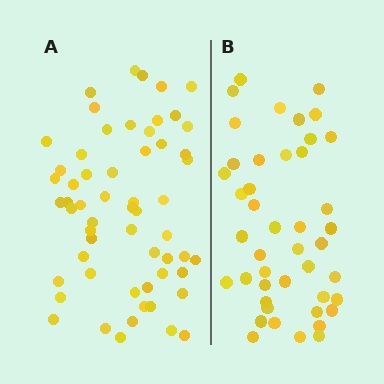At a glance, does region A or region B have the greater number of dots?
Region A (the left region) has more dots.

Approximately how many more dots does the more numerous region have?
Region A has approximately 15 more dots than region B.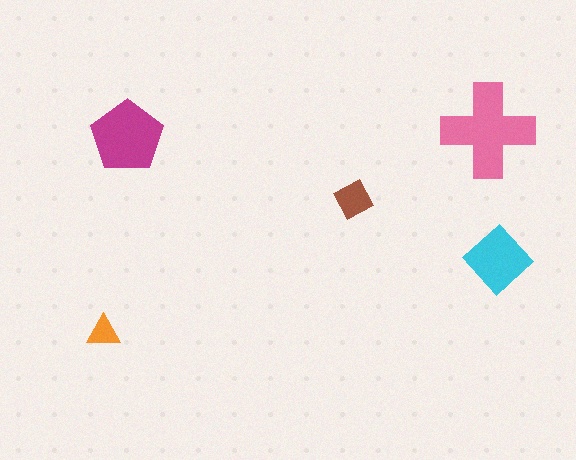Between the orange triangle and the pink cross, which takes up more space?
The pink cross.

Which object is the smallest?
The orange triangle.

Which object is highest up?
The pink cross is topmost.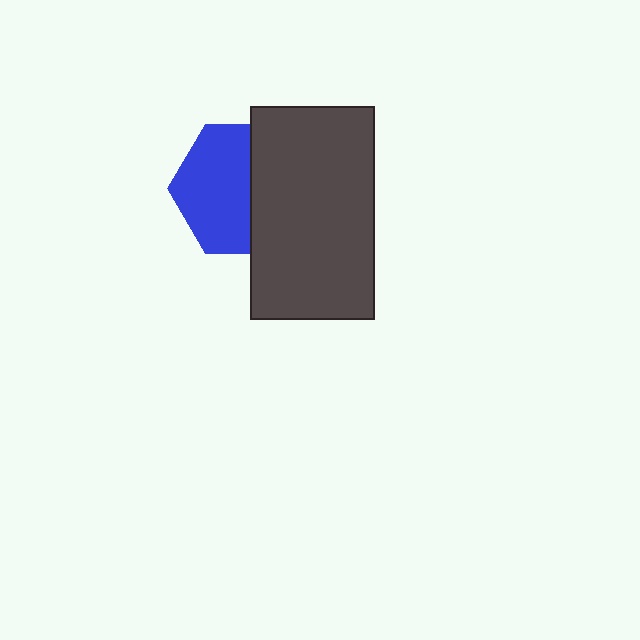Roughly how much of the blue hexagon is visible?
About half of it is visible (roughly 56%).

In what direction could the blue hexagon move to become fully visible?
The blue hexagon could move left. That would shift it out from behind the dark gray rectangle entirely.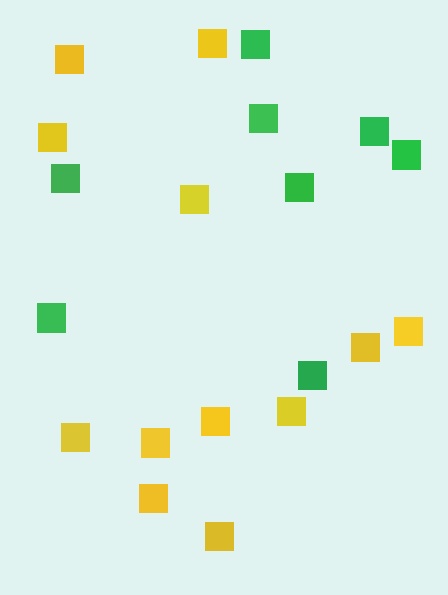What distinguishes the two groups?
There are 2 groups: one group of green squares (8) and one group of yellow squares (12).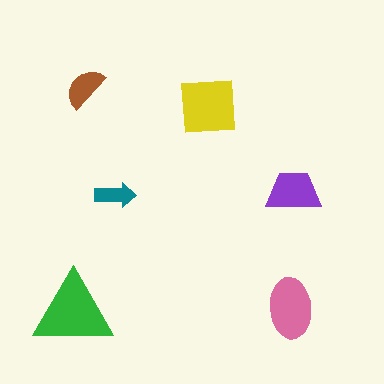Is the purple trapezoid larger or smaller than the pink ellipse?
Smaller.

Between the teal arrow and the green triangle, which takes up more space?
The green triangle.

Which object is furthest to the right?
The purple trapezoid is rightmost.